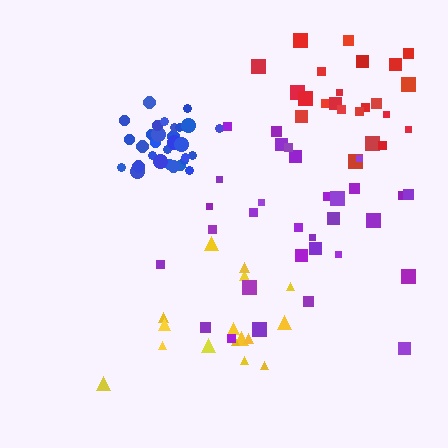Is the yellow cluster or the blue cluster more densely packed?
Blue.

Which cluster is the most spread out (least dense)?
Purple.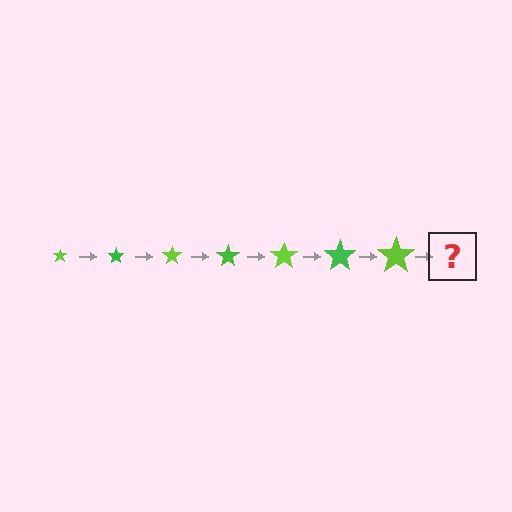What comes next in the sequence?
The next element should be a green star, larger than the previous one.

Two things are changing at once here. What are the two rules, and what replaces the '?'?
The two rules are that the star grows larger each step and the color cycles through lime and green. The '?' should be a green star, larger than the previous one.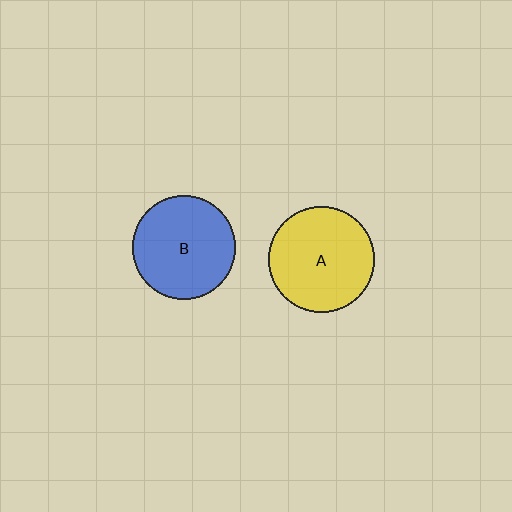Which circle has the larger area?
Circle A (yellow).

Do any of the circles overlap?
No, none of the circles overlap.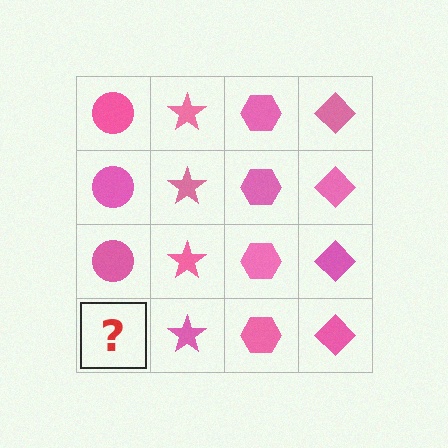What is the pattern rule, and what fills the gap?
The rule is that each column has a consistent shape. The gap should be filled with a pink circle.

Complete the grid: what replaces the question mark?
The question mark should be replaced with a pink circle.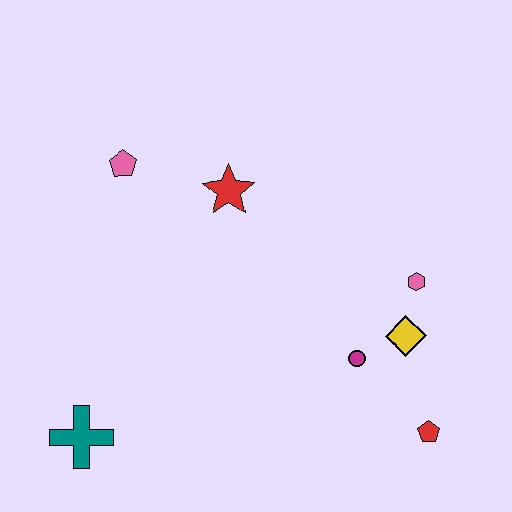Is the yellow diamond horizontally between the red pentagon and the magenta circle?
Yes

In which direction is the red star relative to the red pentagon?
The red star is above the red pentagon.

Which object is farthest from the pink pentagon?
The red pentagon is farthest from the pink pentagon.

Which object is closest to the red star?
The pink pentagon is closest to the red star.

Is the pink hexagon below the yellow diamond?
No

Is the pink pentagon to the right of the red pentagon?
No